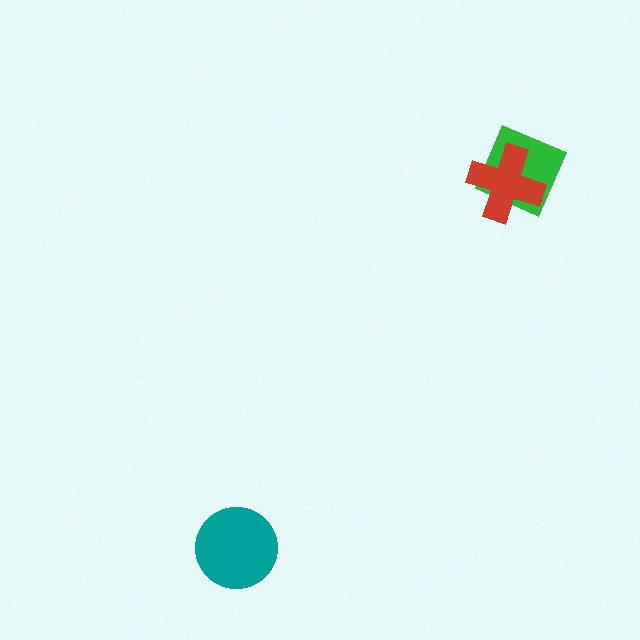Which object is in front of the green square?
The red cross is in front of the green square.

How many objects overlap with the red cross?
1 object overlaps with the red cross.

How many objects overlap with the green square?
1 object overlaps with the green square.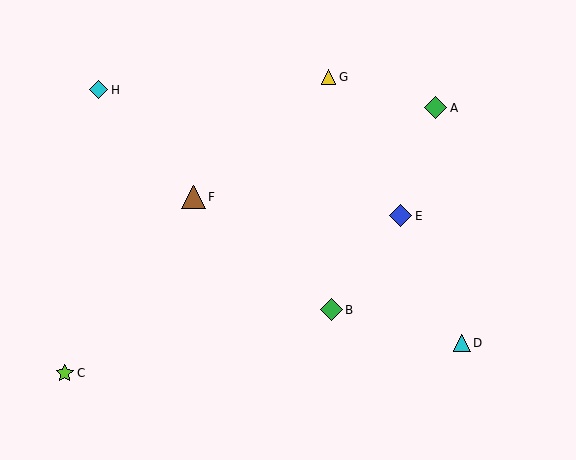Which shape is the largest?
The brown triangle (labeled F) is the largest.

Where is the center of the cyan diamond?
The center of the cyan diamond is at (99, 90).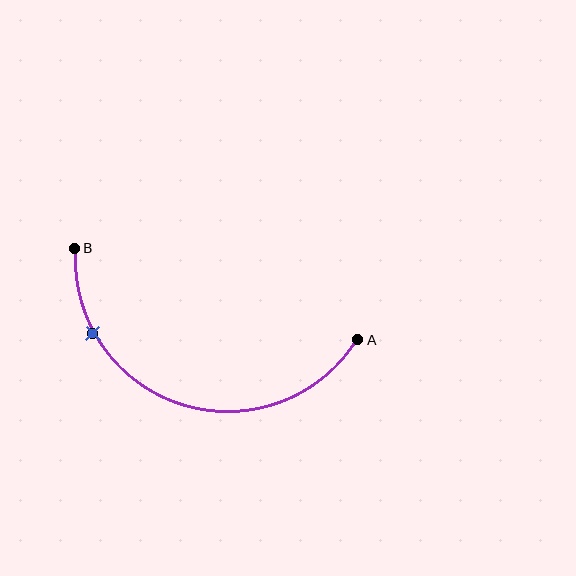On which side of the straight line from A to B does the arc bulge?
The arc bulges below the straight line connecting A and B.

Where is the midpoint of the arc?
The arc midpoint is the point on the curve farthest from the straight line joining A and B. It sits below that line.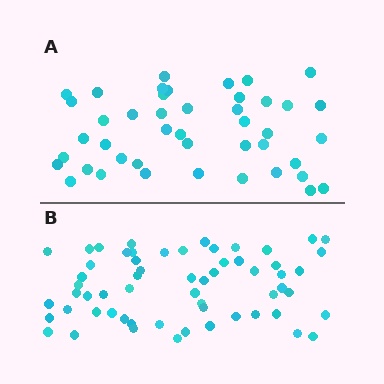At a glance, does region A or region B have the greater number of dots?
Region B (the bottom region) has more dots.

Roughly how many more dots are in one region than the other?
Region B has approximately 15 more dots than region A.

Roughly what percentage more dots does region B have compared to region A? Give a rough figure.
About 35% more.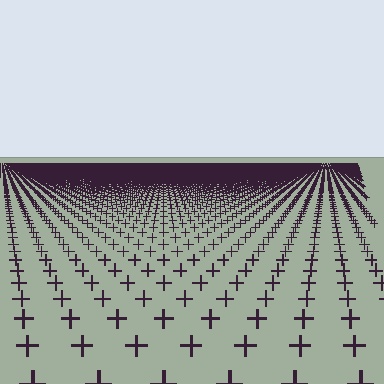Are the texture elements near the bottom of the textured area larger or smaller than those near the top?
Larger. Near the bottom, elements are closer to the viewer and appear at a bigger on-screen size.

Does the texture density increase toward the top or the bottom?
Density increases toward the top.